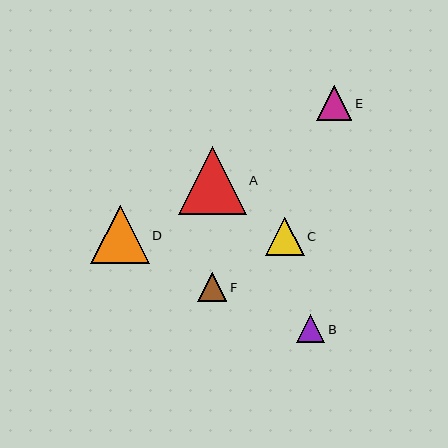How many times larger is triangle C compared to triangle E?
Triangle C is approximately 1.1 times the size of triangle E.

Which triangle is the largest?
Triangle A is the largest with a size of approximately 68 pixels.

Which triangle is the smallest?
Triangle B is the smallest with a size of approximately 28 pixels.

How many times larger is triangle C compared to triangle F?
Triangle C is approximately 1.3 times the size of triangle F.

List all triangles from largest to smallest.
From largest to smallest: A, D, C, E, F, B.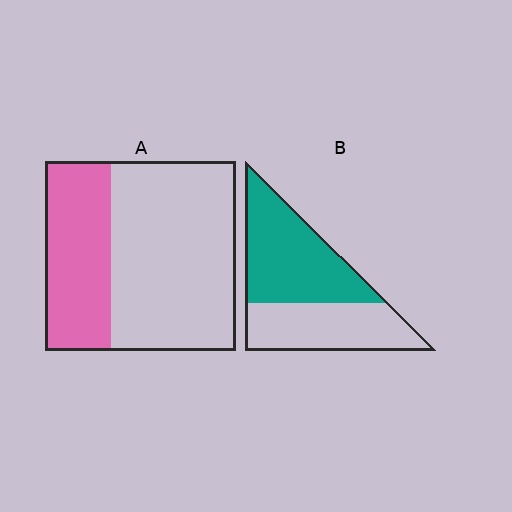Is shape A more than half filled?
No.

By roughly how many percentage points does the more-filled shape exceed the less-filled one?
By roughly 20 percentage points (B over A).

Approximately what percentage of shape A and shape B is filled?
A is approximately 35% and B is approximately 55%.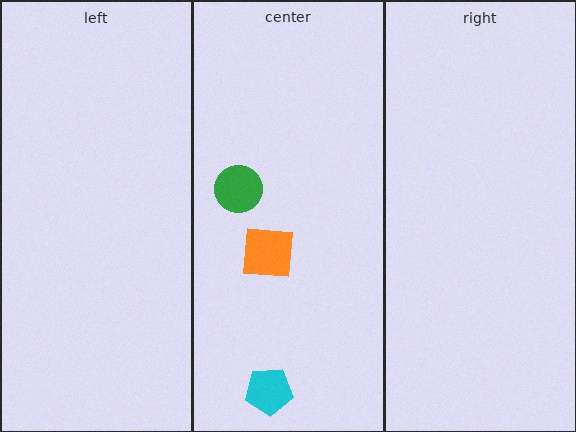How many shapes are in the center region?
3.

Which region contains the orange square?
The center region.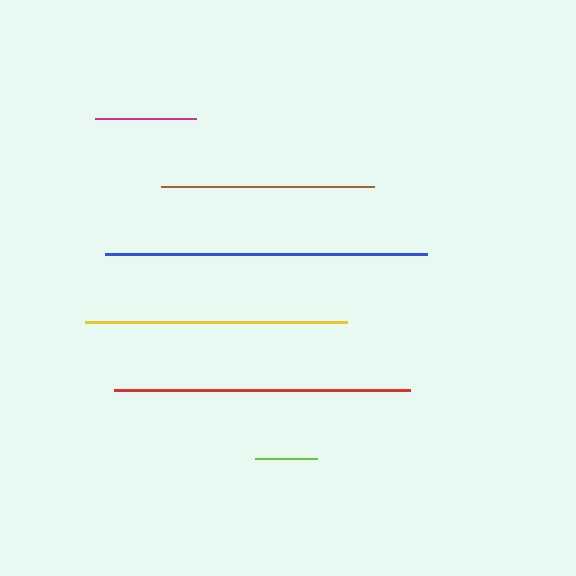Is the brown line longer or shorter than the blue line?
The blue line is longer than the brown line.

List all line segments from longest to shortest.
From longest to shortest: blue, red, yellow, brown, magenta, lime.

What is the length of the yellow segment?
The yellow segment is approximately 262 pixels long.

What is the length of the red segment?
The red segment is approximately 296 pixels long.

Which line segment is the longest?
The blue line is the longest at approximately 322 pixels.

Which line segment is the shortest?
The lime line is the shortest at approximately 62 pixels.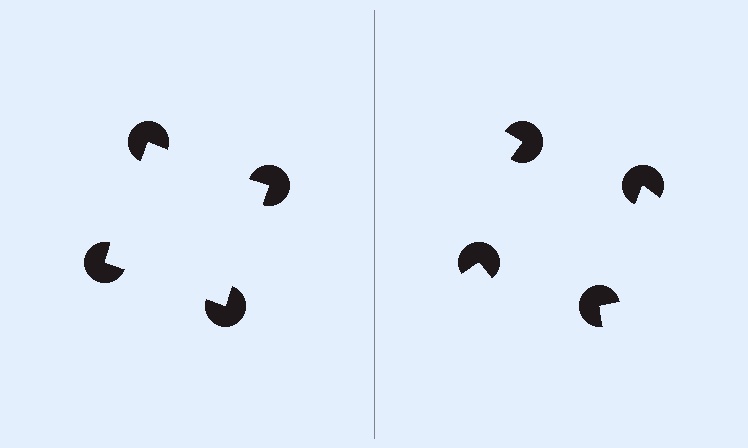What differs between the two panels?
The pac-man discs are positioned identically on both sides; only the wedge orientations differ. On the left they align to a square; on the right they are misaligned.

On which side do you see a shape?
An illusory square appears on the left side. On the right side the wedge cuts are rotated, so no coherent shape forms.